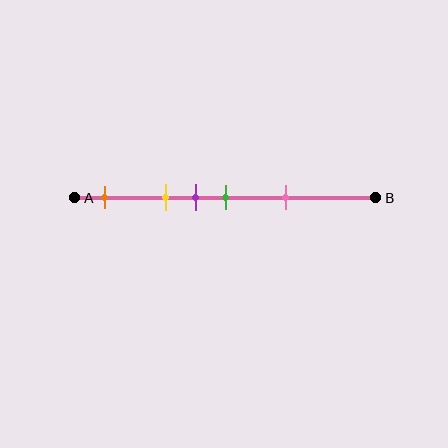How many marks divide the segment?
There are 5 marks dividing the segment.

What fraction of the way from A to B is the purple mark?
The purple mark is approximately 40% (0.4) of the way from A to B.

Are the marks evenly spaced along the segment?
No, the marks are not evenly spaced.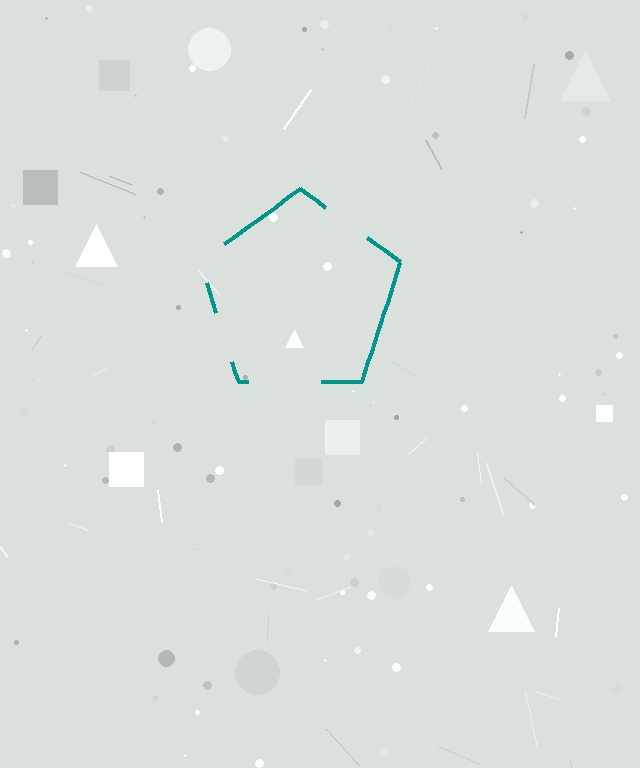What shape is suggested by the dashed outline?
The dashed outline suggests a pentagon.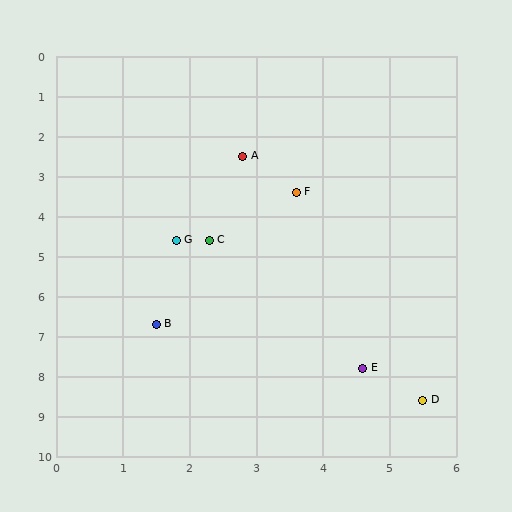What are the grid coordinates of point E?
Point E is at approximately (4.6, 7.8).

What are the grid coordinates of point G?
Point G is at approximately (1.8, 4.6).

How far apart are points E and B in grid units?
Points E and B are about 3.3 grid units apart.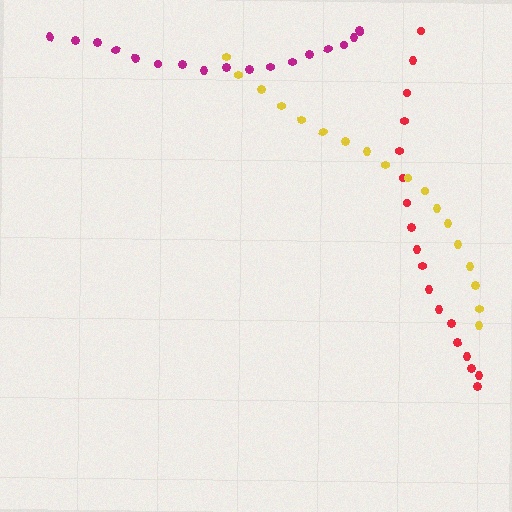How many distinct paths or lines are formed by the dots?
There are 3 distinct paths.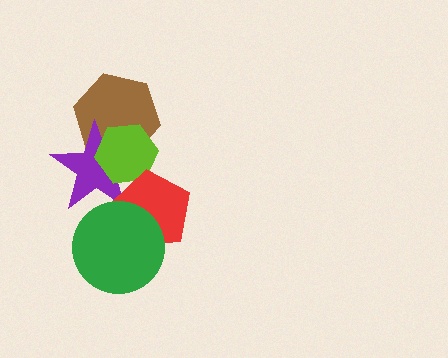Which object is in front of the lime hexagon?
The red pentagon is in front of the lime hexagon.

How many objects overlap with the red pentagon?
3 objects overlap with the red pentagon.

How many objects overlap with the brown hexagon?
2 objects overlap with the brown hexagon.